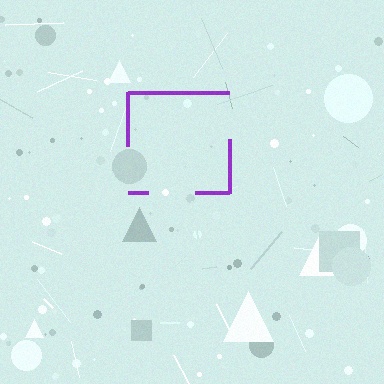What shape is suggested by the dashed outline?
The dashed outline suggests a square.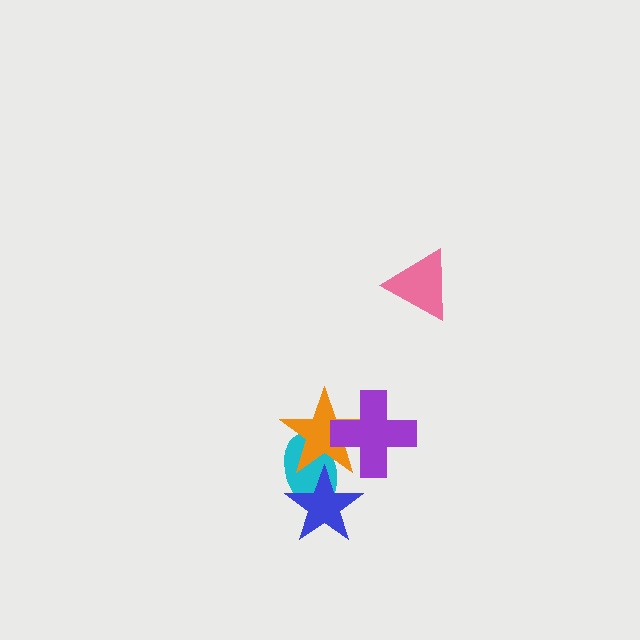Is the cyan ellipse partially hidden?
Yes, it is partially covered by another shape.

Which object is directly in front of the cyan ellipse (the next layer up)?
The blue star is directly in front of the cyan ellipse.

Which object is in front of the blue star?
The orange star is in front of the blue star.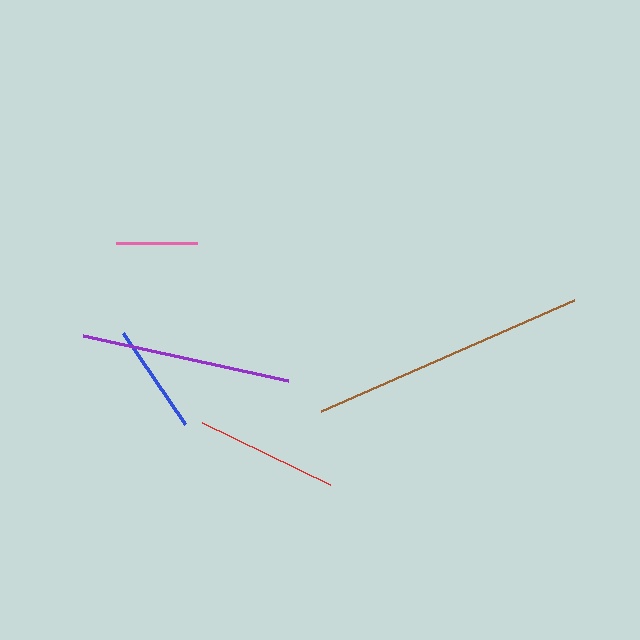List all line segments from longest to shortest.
From longest to shortest: brown, purple, red, blue, pink.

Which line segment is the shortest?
The pink line is the shortest at approximately 81 pixels.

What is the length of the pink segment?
The pink segment is approximately 81 pixels long.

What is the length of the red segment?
The red segment is approximately 143 pixels long.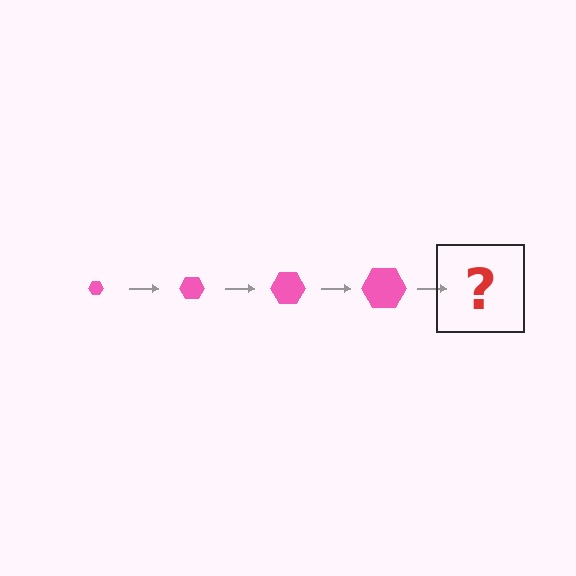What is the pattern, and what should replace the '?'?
The pattern is that the hexagon gets progressively larger each step. The '?' should be a pink hexagon, larger than the previous one.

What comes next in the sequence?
The next element should be a pink hexagon, larger than the previous one.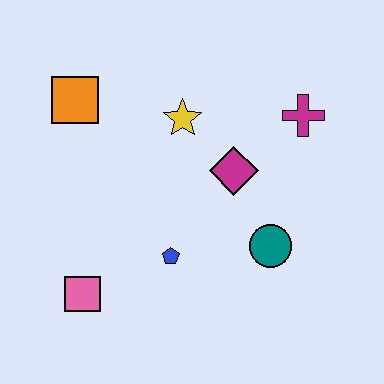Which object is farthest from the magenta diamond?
The pink square is farthest from the magenta diamond.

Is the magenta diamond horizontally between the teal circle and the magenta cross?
No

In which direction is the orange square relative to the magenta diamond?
The orange square is to the left of the magenta diamond.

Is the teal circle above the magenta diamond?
No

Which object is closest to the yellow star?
The magenta diamond is closest to the yellow star.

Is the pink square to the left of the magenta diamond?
Yes